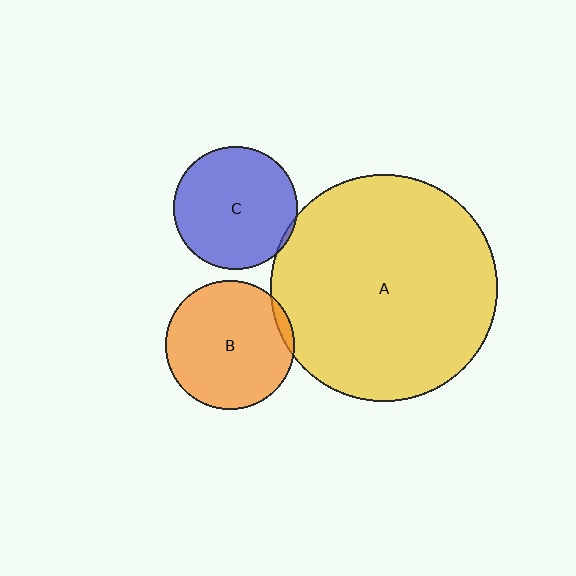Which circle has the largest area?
Circle A (yellow).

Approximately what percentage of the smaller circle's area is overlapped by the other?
Approximately 5%.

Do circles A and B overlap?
Yes.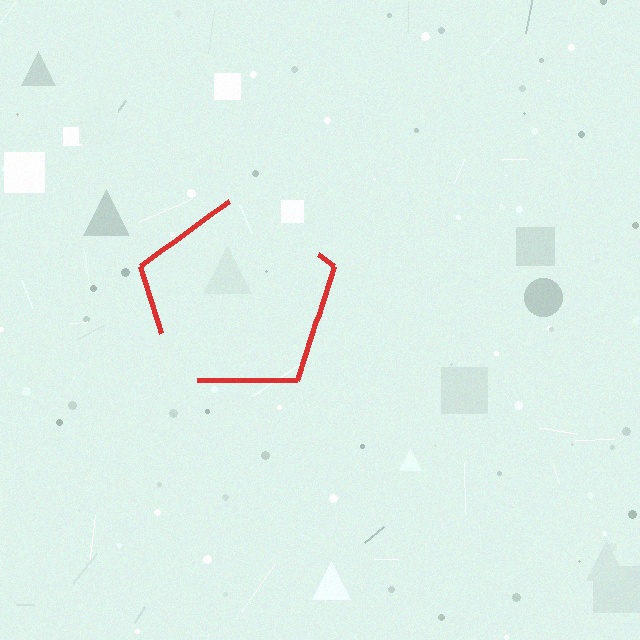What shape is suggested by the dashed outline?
The dashed outline suggests a pentagon.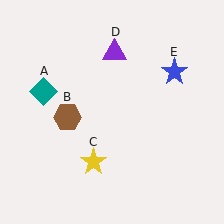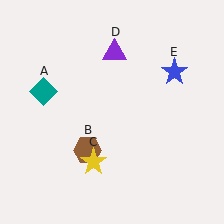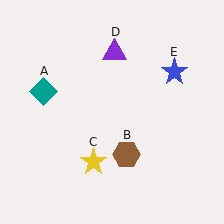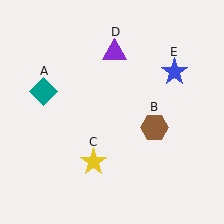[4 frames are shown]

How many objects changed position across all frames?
1 object changed position: brown hexagon (object B).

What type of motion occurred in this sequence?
The brown hexagon (object B) rotated counterclockwise around the center of the scene.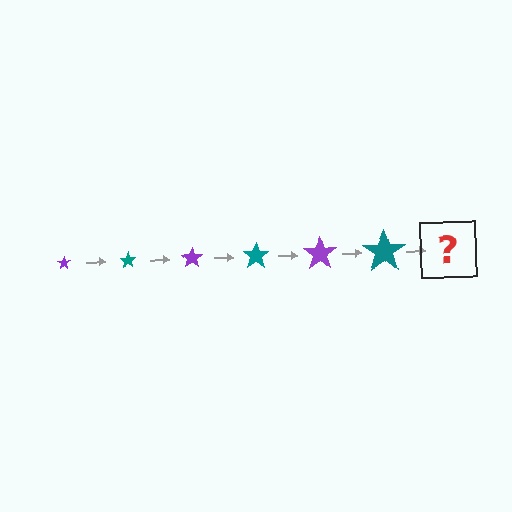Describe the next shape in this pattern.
It should be a purple star, larger than the previous one.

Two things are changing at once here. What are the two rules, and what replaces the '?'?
The two rules are that the star grows larger each step and the color cycles through purple and teal. The '?' should be a purple star, larger than the previous one.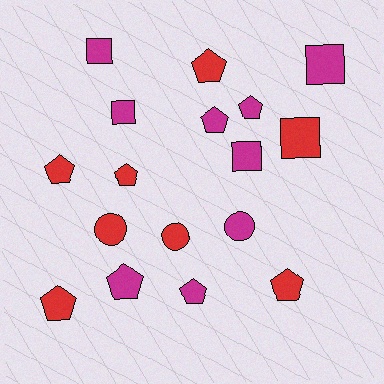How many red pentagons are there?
There are 5 red pentagons.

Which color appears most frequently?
Magenta, with 9 objects.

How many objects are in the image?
There are 17 objects.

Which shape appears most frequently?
Pentagon, with 9 objects.